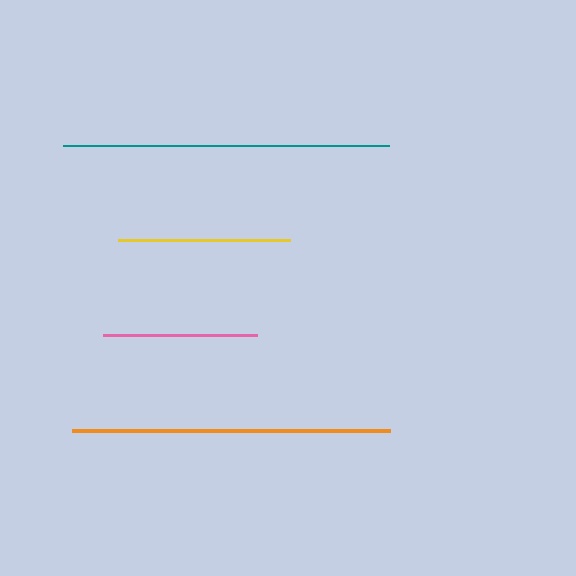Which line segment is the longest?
The teal line is the longest at approximately 326 pixels.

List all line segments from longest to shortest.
From longest to shortest: teal, orange, yellow, pink.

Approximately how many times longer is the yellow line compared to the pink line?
The yellow line is approximately 1.1 times the length of the pink line.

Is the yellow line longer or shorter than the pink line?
The yellow line is longer than the pink line.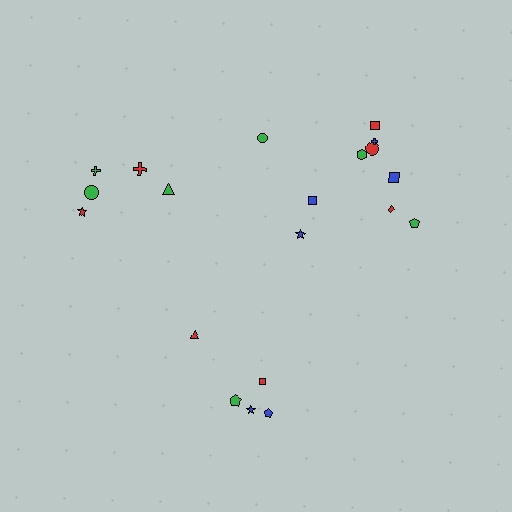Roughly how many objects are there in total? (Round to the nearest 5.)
Roughly 20 objects in total.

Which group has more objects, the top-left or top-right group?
The top-right group.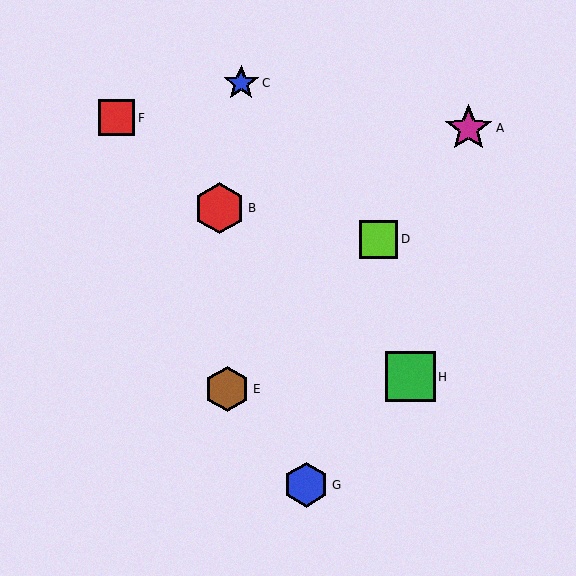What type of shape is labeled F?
Shape F is a red square.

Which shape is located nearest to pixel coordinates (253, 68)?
The blue star (labeled C) at (241, 83) is nearest to that location.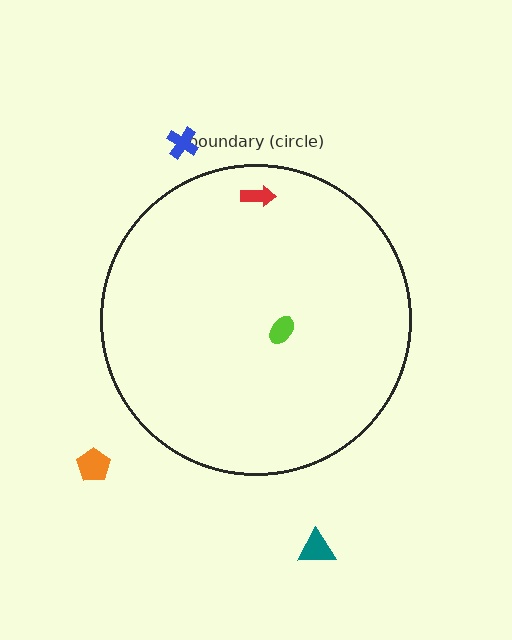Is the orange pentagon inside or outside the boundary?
Outside.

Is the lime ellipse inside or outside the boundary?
Inside.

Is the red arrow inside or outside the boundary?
Inside.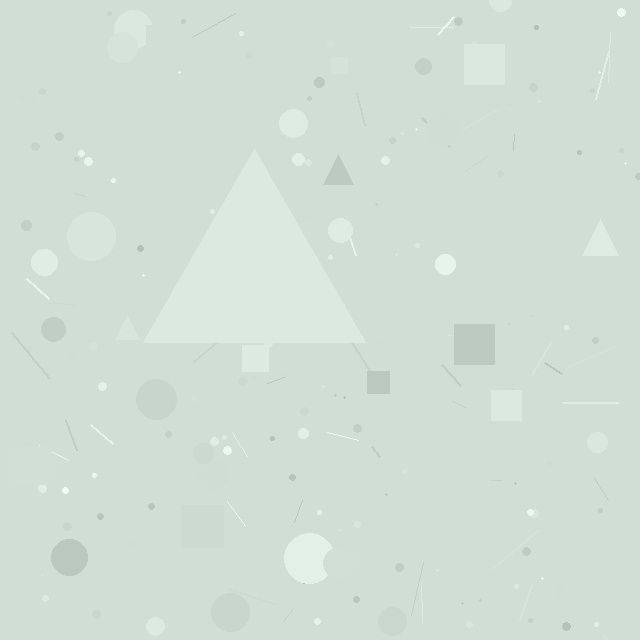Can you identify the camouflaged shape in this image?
The camouflaged shape is a triangle.